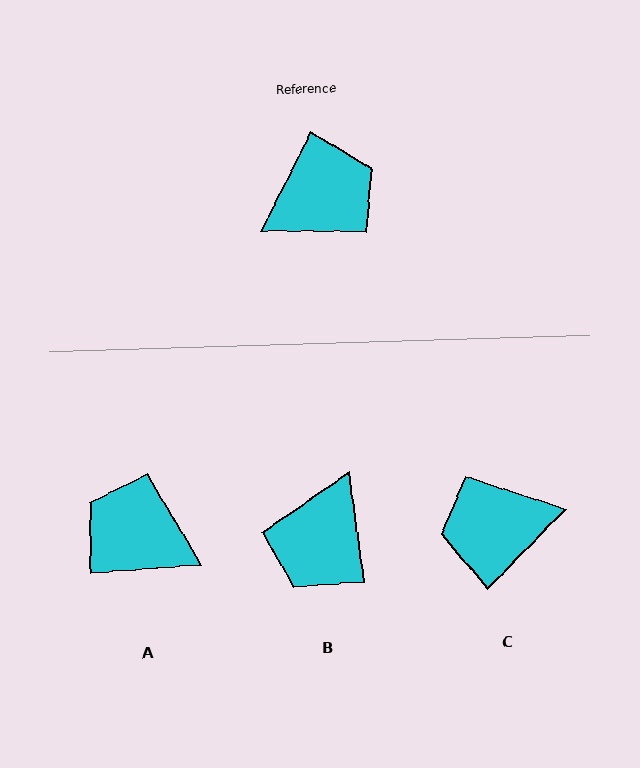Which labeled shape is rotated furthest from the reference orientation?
C, about 162 degrees away.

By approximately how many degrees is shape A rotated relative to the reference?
Approximately 121 degrees counter-clockwise.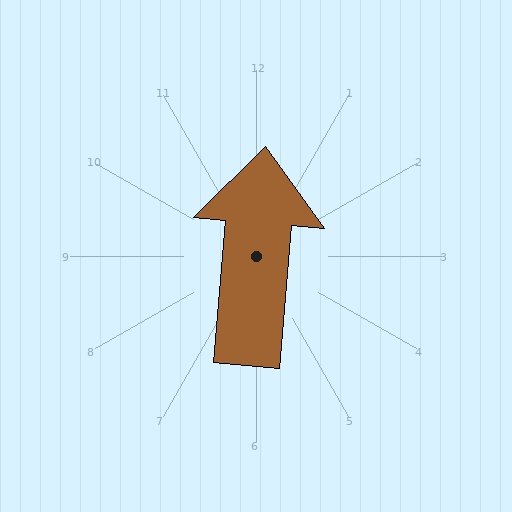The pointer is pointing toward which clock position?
Roughly 12 o'clock.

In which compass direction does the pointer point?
North.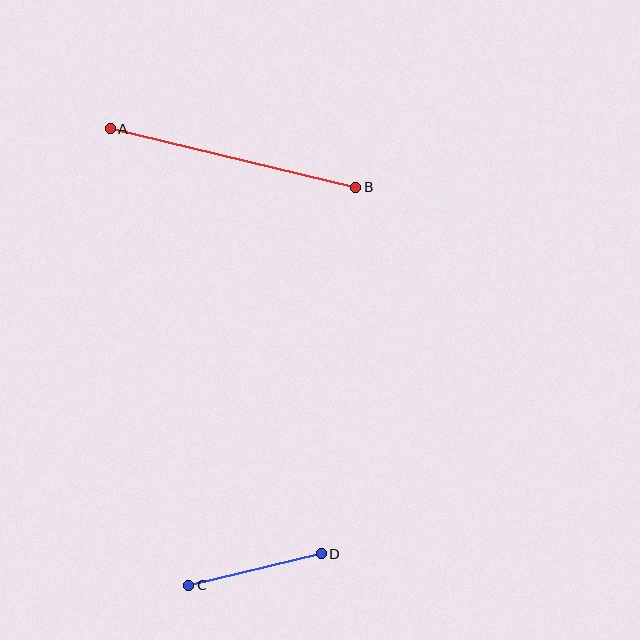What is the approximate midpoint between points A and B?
The midpoint is at approximately (233, 158) pixels.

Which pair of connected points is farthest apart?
Points A and B are farthest apart.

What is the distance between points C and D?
The distance is approximately 136 pixels.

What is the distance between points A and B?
The distance is approximately 252 pixels.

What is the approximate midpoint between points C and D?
The midpoint is at approximately (255, 569) pixels.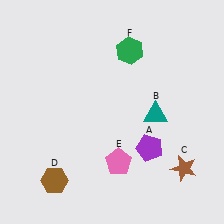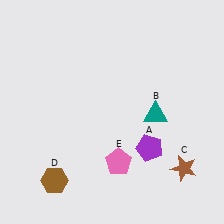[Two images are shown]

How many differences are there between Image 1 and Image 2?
There is 1 difference between the two images.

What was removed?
The green hexagon (F) was removed in Image 2.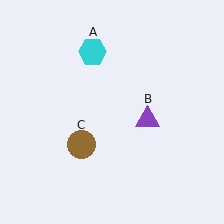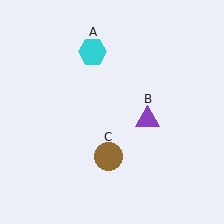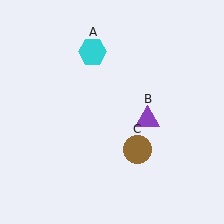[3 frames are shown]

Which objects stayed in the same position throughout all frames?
Cyan hexagon (object A) and purple triangle (object B) remained stationary.